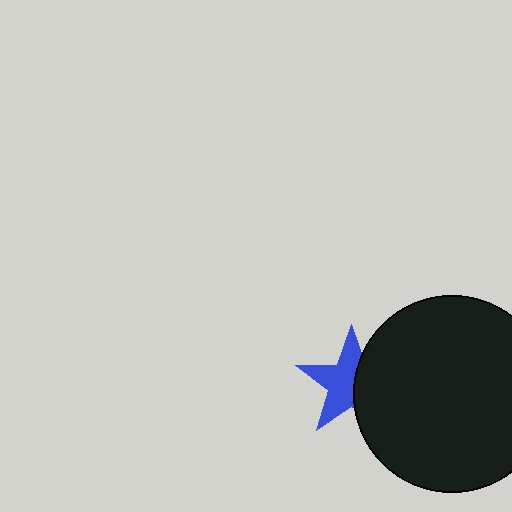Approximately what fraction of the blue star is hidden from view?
Roughly 41% of the blue star is hidden behind the black circle.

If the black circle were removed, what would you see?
You would see the complete blue star.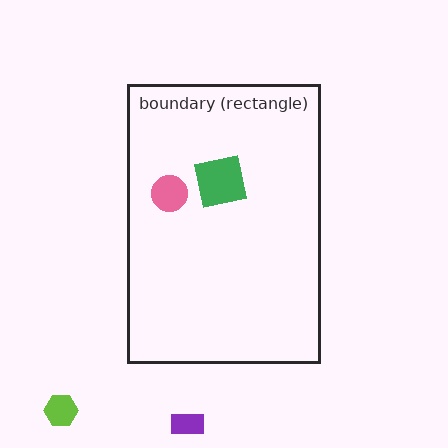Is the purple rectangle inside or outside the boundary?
Outside.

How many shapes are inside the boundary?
2 inside, 2 outside.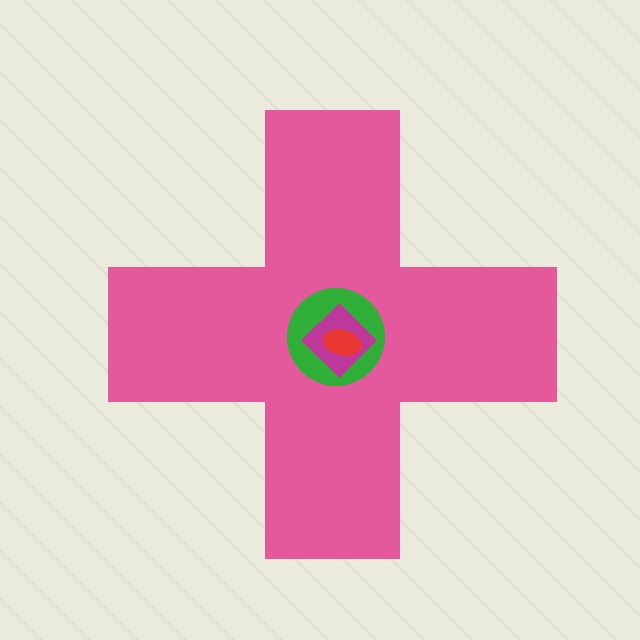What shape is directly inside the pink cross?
The green circle.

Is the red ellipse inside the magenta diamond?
Yes.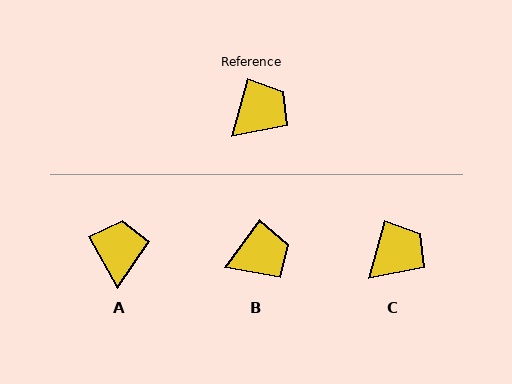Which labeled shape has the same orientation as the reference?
C.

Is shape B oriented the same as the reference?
No, it is off by about 21 degrees.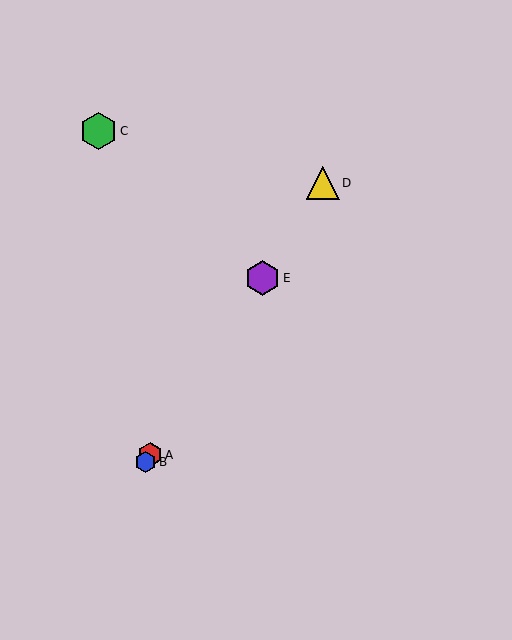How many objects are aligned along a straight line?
4 objects (A, B, D, E) are aligned along a straight line.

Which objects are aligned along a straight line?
Objects A, B, D, E are aligned along a straight line.